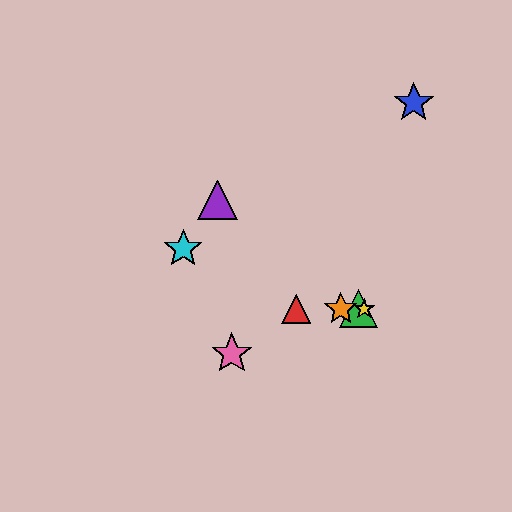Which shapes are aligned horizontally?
The red triangle, the green triangle, the yellow star, the orange star are aligned horizontally.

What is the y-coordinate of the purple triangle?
The purple triangle is at y≈200.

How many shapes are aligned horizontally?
4 shapes (the red triangle, the green triangle, the yellow star, the orange star) are aligned horizontally.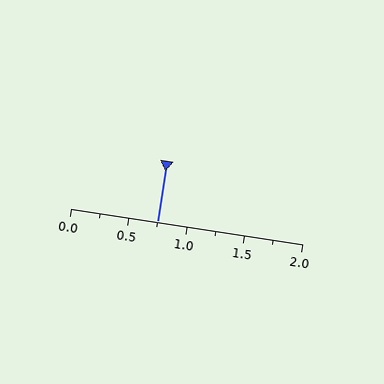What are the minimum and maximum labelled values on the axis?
The axis runs from 0.0 to 2.0.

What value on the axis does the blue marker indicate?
The marker indicates approximately 0.75.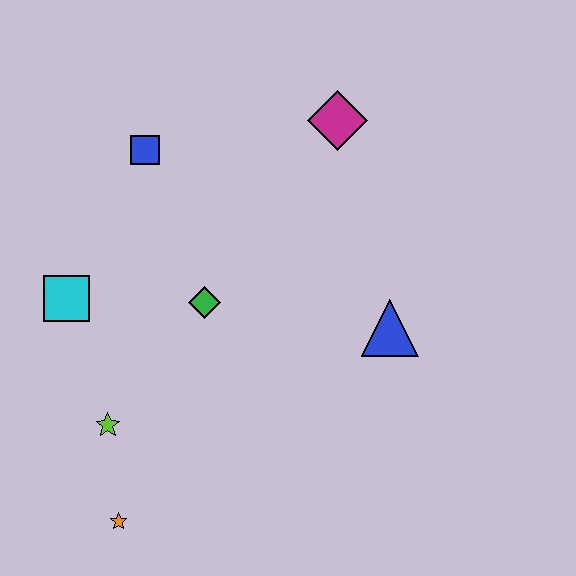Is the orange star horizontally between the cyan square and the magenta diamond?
Yes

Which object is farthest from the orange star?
The magenta diamond is farthest from the orange star.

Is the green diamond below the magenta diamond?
Yes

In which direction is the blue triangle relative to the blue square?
The blue triangle is to the right of the blue square.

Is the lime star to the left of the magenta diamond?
Yes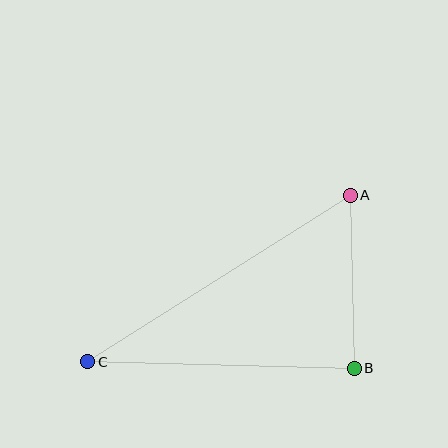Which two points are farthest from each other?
Points A and C are farthest from each other.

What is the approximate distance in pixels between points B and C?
The distance between B and C is approximately 267 pixels.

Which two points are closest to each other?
Points A and B are closest to each other.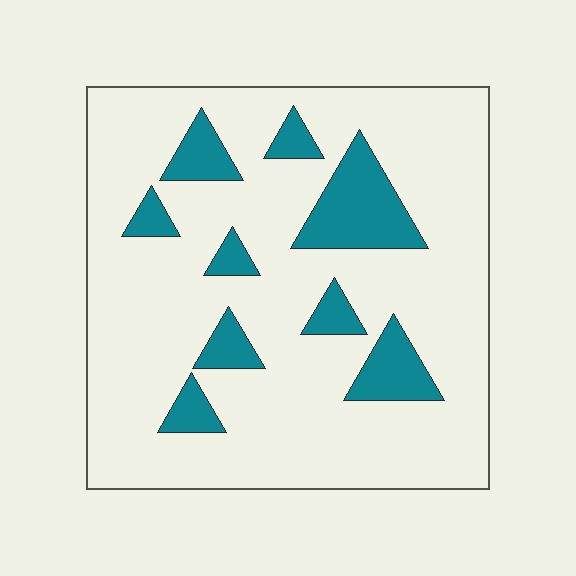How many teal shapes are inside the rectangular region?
9.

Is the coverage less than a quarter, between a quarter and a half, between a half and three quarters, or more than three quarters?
Less than a quarter.